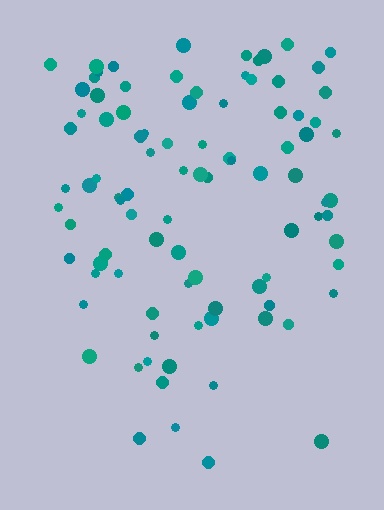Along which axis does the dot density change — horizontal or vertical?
Vertical.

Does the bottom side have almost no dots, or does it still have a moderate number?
Still a moderate number, just noticeably fewer than the top.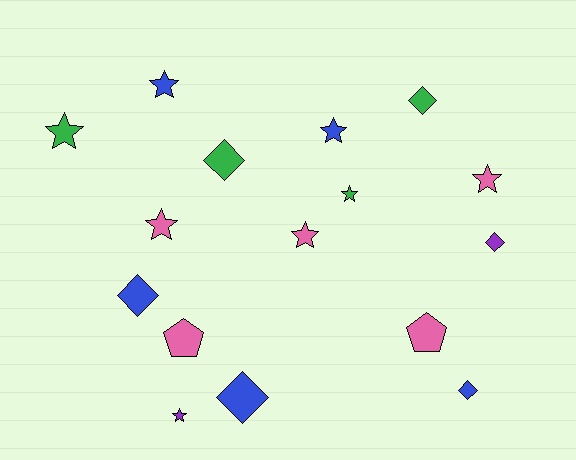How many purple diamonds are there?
There is 1 purple diamond.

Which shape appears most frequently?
Star, with 8 objects.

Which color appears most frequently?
Blue, with 5 objects.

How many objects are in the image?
There are 16 objects.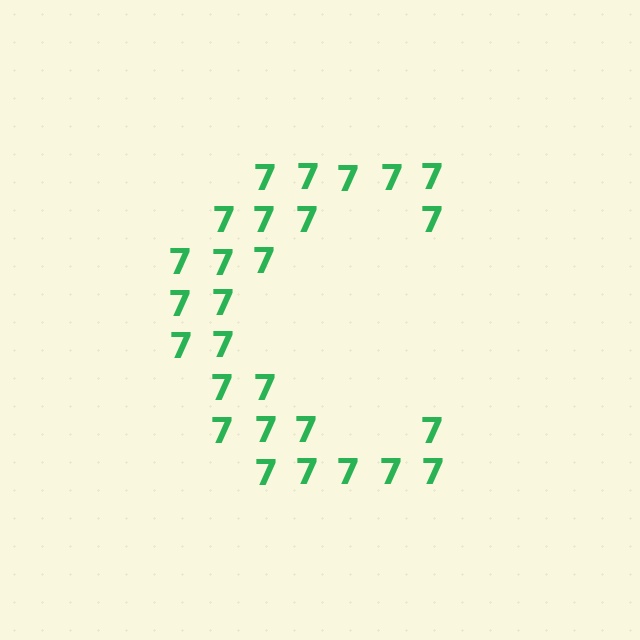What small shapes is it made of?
It is made of small digit 7's.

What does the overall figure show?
The overall figure shows the letter C.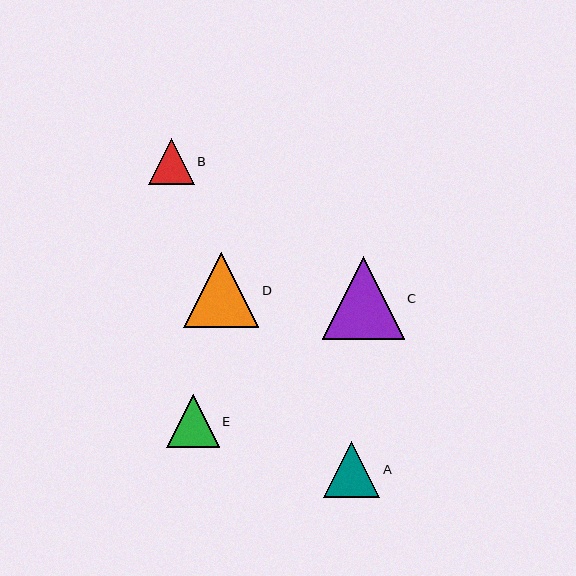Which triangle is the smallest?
Triangle B is the smallest with a size of approximately 46 pixels.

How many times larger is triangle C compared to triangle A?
Triangle C is approximately 1.5 times the size of triangle A.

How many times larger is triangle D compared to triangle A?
Triangle D is approximately 1.3 times the size of triangle A.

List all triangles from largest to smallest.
From largest to smallest: C, D, A, E, B.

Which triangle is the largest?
Triangle C is the largest with a size of approximately 82 pixels.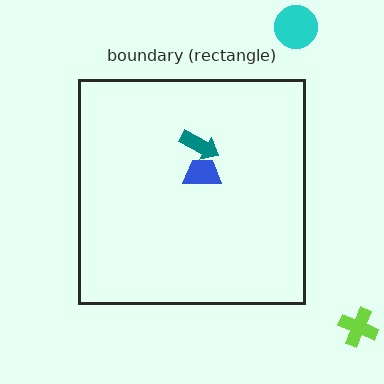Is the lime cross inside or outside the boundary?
Outside.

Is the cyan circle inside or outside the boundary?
Outside.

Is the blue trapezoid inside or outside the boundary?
Inside.